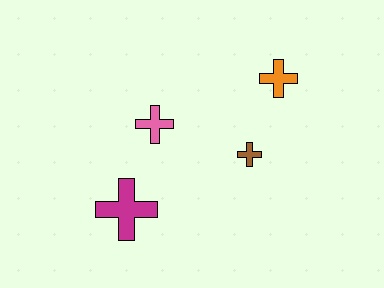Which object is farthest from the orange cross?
The magenta cross is farthest from the orange cross.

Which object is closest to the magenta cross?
The pink cross is closest to the magenta cross.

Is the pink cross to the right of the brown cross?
No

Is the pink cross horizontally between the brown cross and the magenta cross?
Yes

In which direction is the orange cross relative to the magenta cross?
The orange cross is to the right of the magenta cross.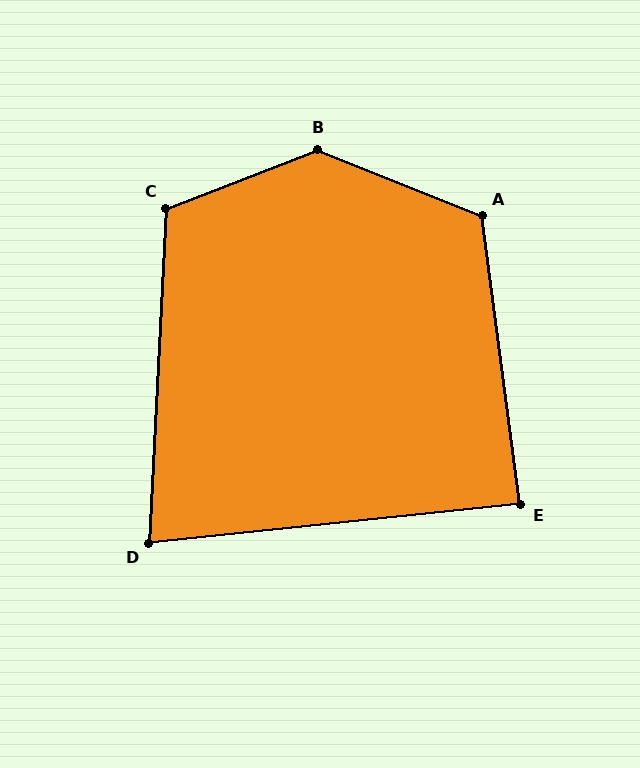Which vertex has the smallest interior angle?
D, at approximately 81 degrees.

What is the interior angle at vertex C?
Approximately 114 degrees (obtuse).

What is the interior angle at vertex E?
Approximately 88 degrees (approximately right).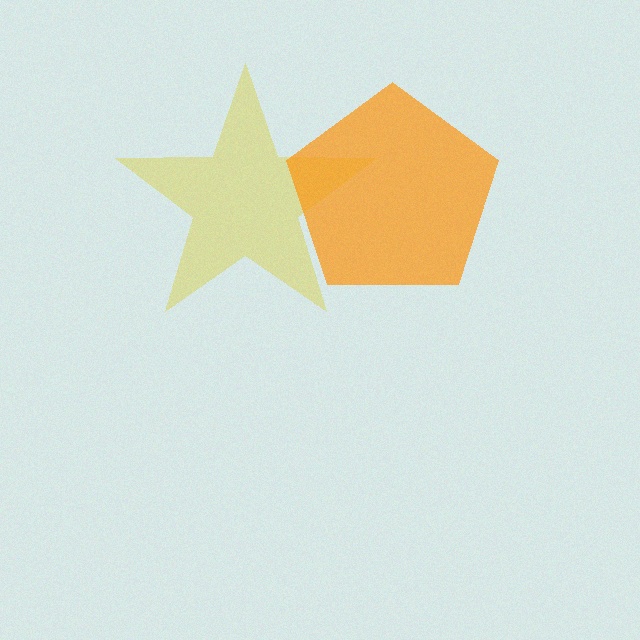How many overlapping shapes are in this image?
There are 2 overlapping shapes in the image.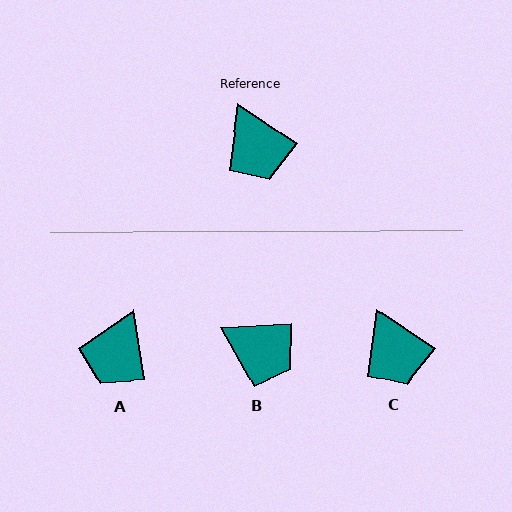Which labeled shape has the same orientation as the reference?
C.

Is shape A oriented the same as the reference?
No, it is off by about 47 degrees.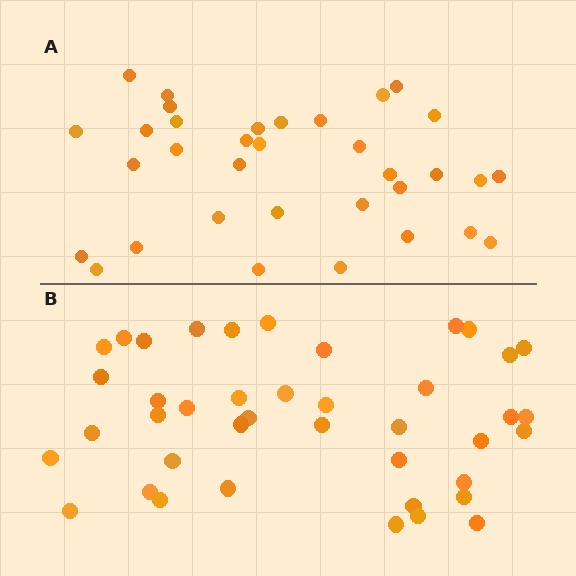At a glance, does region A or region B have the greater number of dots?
Region B (the bottom region) has more dots.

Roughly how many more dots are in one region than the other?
Region B has roughly 8 or so more dots than region A.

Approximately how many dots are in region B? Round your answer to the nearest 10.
About 40 dots. (The exact count is 41, which rounds to 40.)